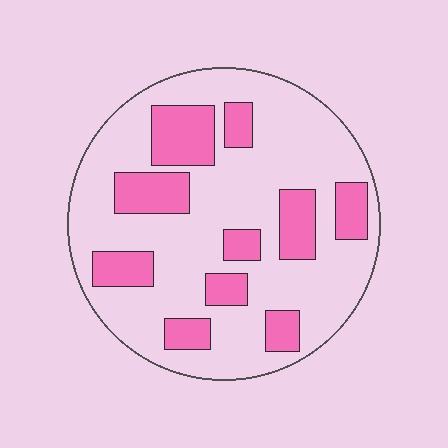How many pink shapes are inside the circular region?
10.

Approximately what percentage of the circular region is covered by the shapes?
Approximately 25%.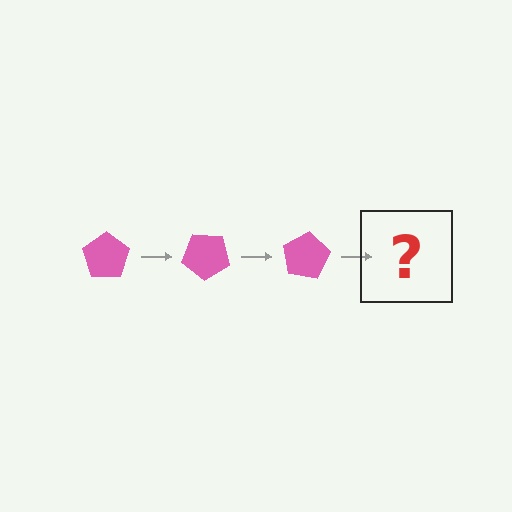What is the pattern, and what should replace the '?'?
The pattern is that the pentagon rotates 40 degrees each step. The '?' should be a pink pentagon rotated 120 degrees.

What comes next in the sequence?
The next element should be a pink pentagon rotated 120 degrees.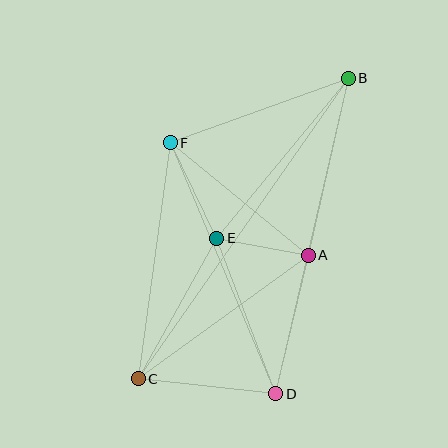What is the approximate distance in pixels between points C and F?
The distance between C and F is approximately 239 pixels.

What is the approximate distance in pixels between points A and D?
The distance between A and D is approximately 142 pixels.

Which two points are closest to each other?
Points A and E are closest to each other.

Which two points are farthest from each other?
Points B and C are farthest from each other.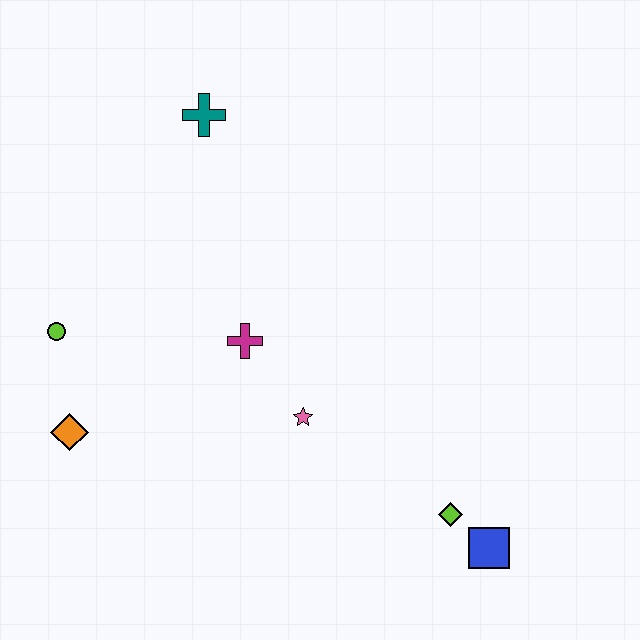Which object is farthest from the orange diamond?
The blue square is farthest from the orange diamond.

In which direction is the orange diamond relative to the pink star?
The orange diamond is to the left of the pink star.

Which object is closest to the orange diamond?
The lime circle is closest to the orange diamond.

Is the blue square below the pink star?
Yes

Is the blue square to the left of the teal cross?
No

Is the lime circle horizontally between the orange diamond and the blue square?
No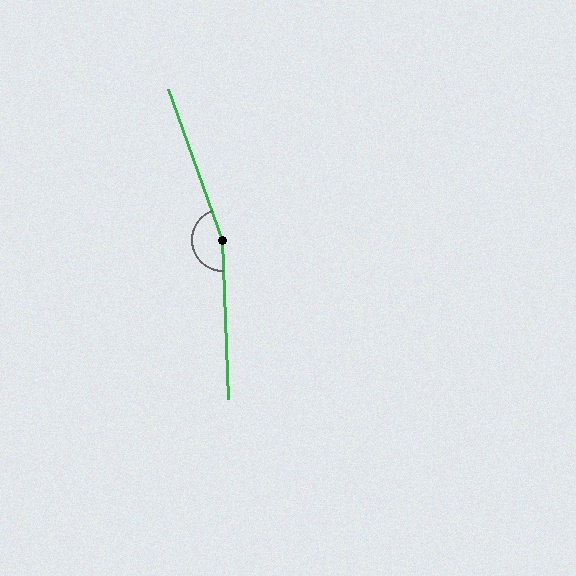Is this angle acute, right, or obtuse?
It is obtuse.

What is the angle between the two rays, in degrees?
Approximately 162 degrees.